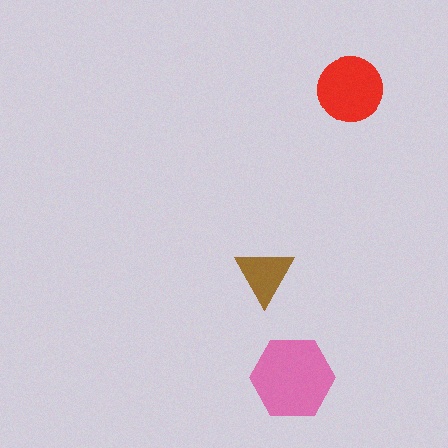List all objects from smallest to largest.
The brown triangle, the red circle, the pink hexagon.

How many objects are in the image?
There are 3 objects in the image.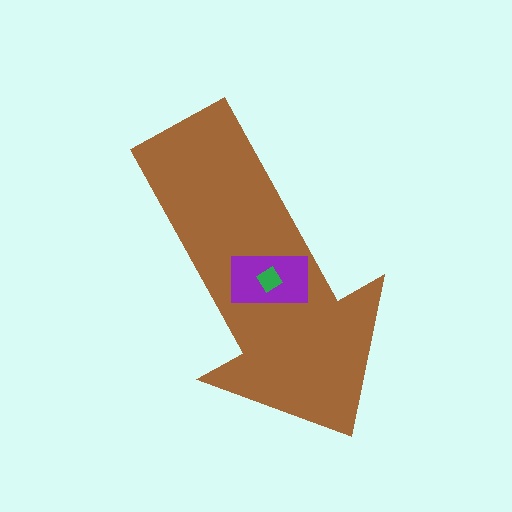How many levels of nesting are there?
3.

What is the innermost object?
The green diamond.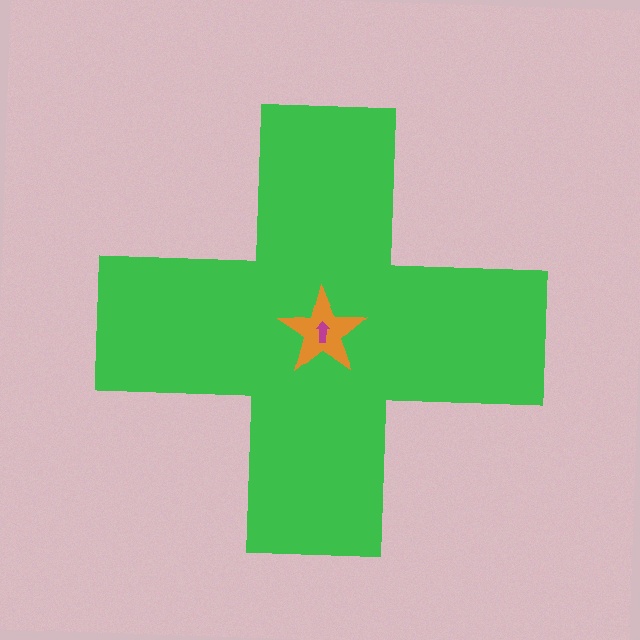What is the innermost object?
The magenta arrow.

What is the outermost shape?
The green cross.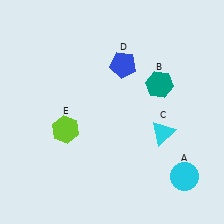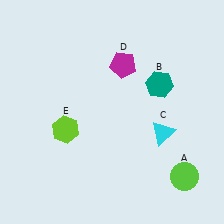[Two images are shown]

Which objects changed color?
A changed from cyan to lime. D changed from blue to magenta.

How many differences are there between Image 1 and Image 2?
There are 2 differences between the two images.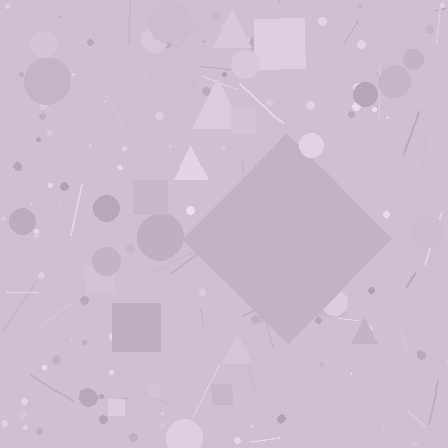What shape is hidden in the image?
A diamond is hidden in the image.